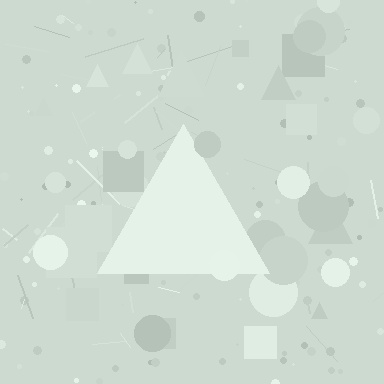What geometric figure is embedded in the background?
A triangle is embedded in the background.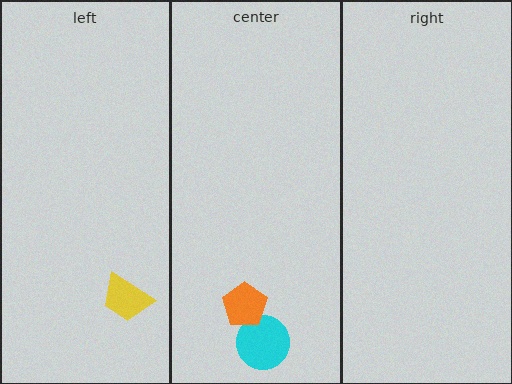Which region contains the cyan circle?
The center region.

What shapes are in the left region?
The yellow trapezoid.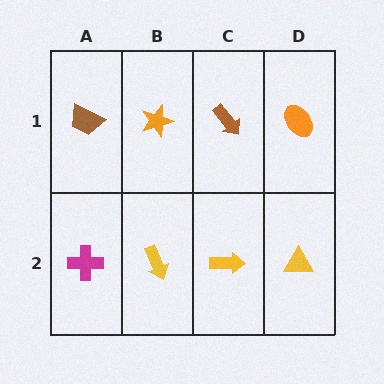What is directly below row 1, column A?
A magenta cross.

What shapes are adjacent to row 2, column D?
An orange ellipse (row 1, column D), a yellow arrow (row 2, column C).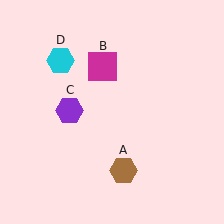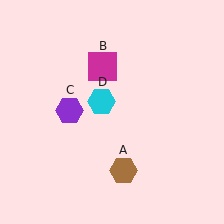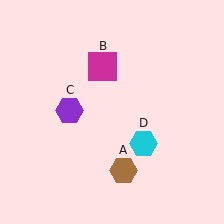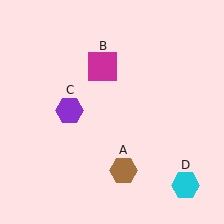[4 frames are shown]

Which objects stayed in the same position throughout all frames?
Brown hexagon (object A) and magenta square (object B) and purple hexagon (object C) remained stationary.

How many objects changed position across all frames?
1 object changed position: cyan hexagon (object D).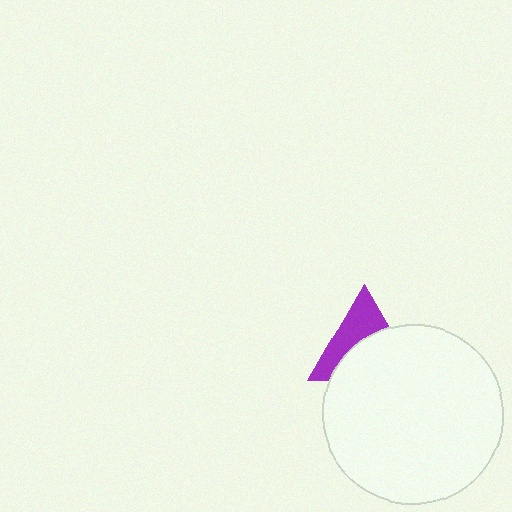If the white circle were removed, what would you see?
You would see the complete purple triangle.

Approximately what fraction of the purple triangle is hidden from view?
Roughly 54% of the purple triangle is hidden behind the white circle.